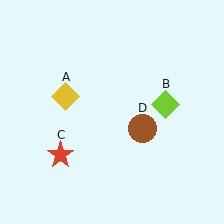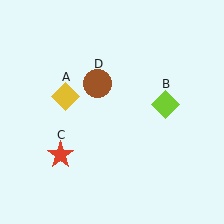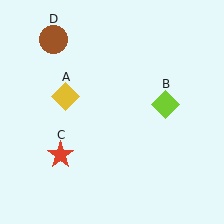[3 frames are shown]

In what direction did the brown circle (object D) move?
The brown circle (object D) moved up and to the left.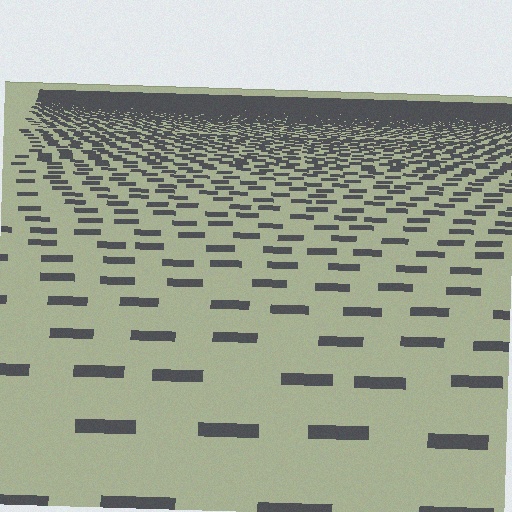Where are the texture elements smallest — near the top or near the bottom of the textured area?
Near the top.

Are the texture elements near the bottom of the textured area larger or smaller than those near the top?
Larger. Near the bottom, elements are closer to the viewer and appear at a bigger on-screen size.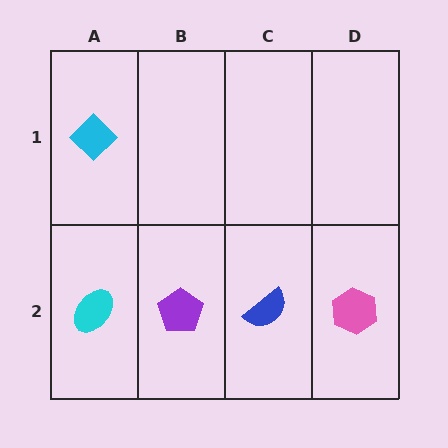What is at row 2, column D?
A pink hexagon.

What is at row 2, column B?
A purple pentagon.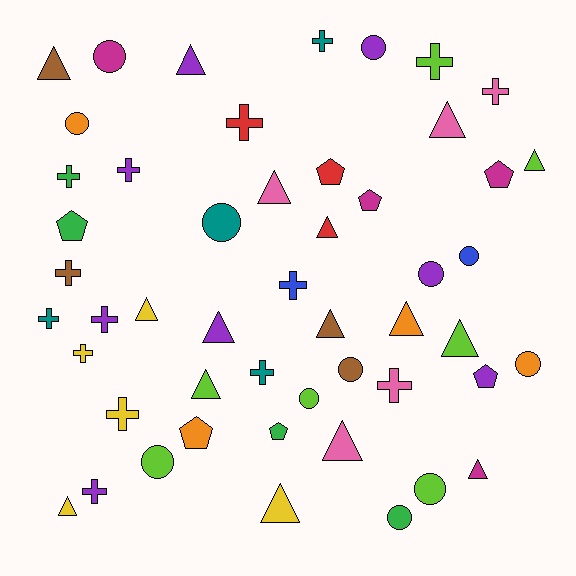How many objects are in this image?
There are 50 objects.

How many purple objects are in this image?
There are 8 purple objects.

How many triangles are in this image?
There are 16 triangles.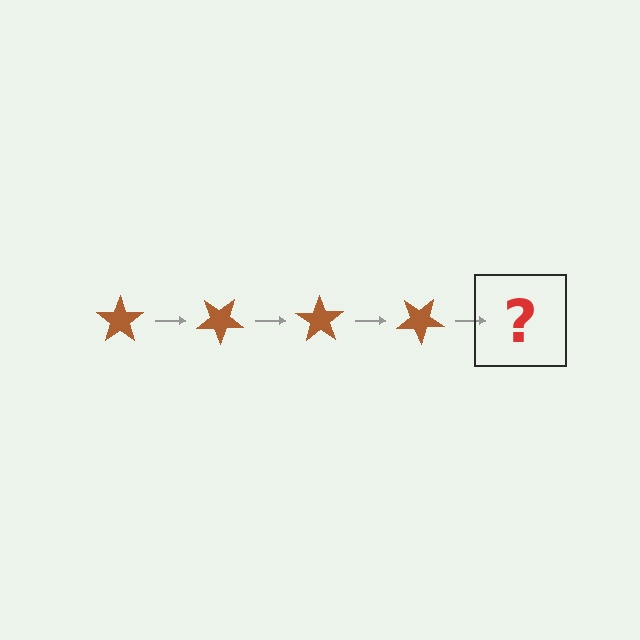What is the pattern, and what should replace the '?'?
The pattern is that the star rotates 35 degrees each step. The '?' should be a brown star rotated 140 degrees.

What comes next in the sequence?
The next element should be a brown star rotated 140 degrees.